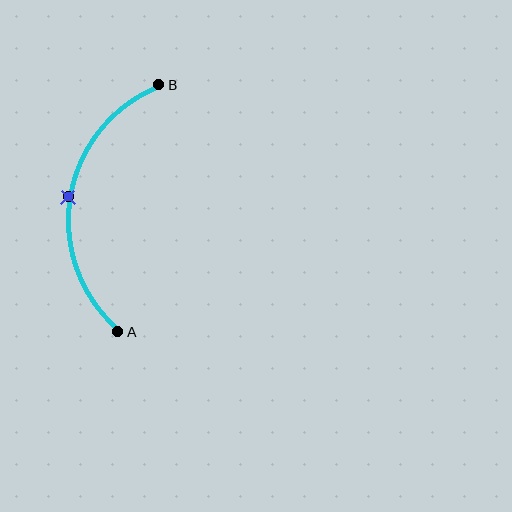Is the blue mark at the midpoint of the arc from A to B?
Yes. The blue mark lies on the arc at equal arc-length from both A and B — it is the arc midpoint.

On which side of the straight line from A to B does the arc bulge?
The arc bulges to the left of the straight line connecting A and B.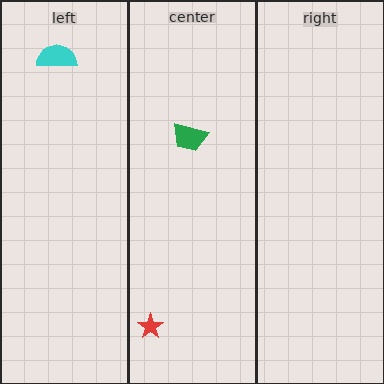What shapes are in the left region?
The cyan semicircle.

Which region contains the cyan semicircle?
The left region.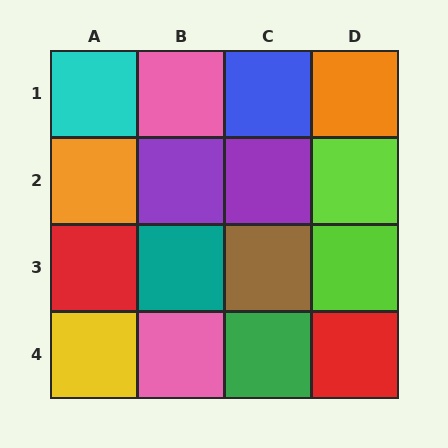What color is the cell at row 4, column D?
Red.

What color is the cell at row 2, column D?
Lime.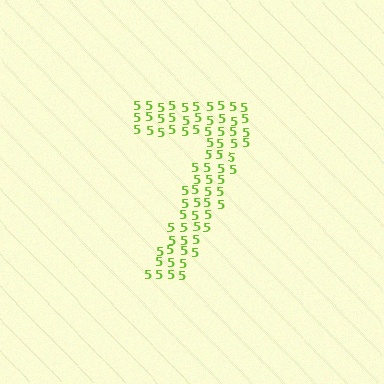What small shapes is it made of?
It is made of small digit 5's.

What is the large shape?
The large shape is the digit 7.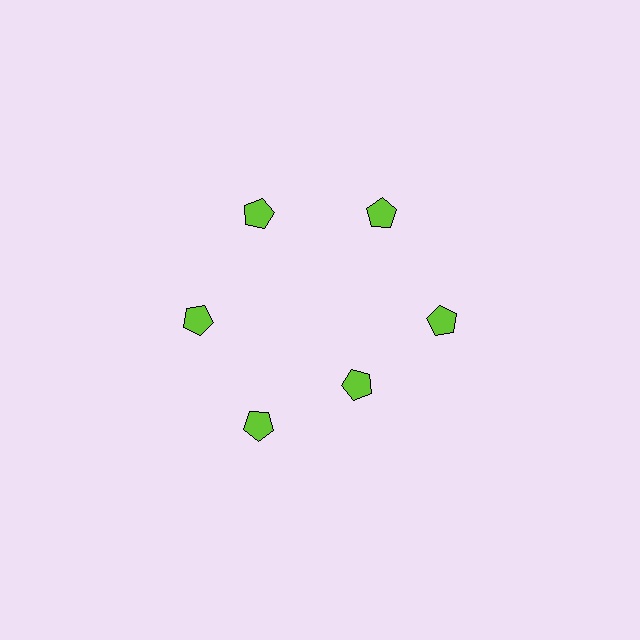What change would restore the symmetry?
The symmetry would be restored by moving it outward, back onto the ring so that all 6 pentagons sit at equal angles and equal distance from the center.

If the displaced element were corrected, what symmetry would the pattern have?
It would have 6-fold rotational symmetry — the pattern would map onto itself every 60 degrees.